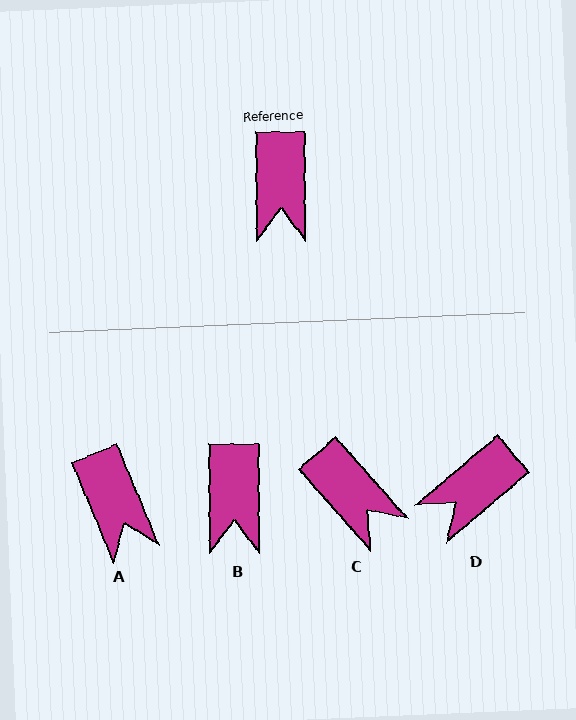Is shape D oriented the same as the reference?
No, it is off by about 50 degrees.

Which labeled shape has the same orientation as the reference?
B.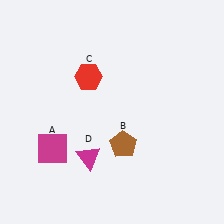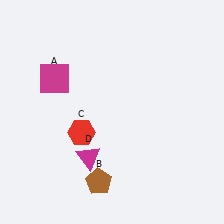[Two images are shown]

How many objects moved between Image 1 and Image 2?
3 objects moved between the two images.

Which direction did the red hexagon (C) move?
The red hexagon (C) moved down.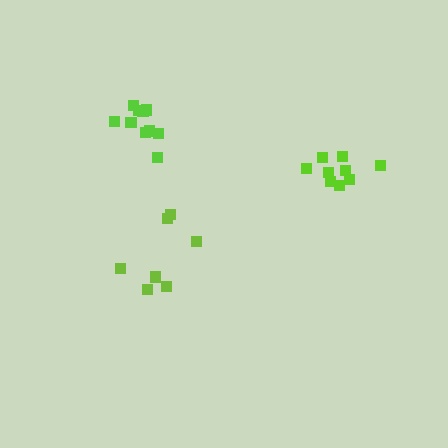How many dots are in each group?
Group 1: 7 dots, Group 2: 9 dots, Group 3: 11 dots (27 total).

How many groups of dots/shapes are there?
There are 3 groups.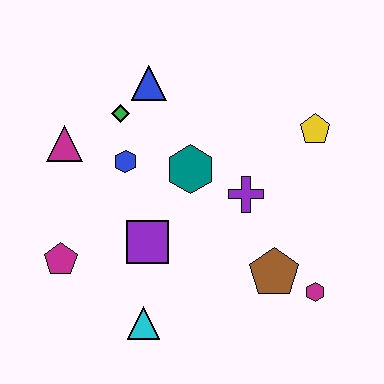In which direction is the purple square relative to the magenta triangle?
The purple square is below the magenta triangle.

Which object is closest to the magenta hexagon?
The brown pentagon is closest to the magenta hexagon.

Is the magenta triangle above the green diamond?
No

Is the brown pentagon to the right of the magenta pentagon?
Yes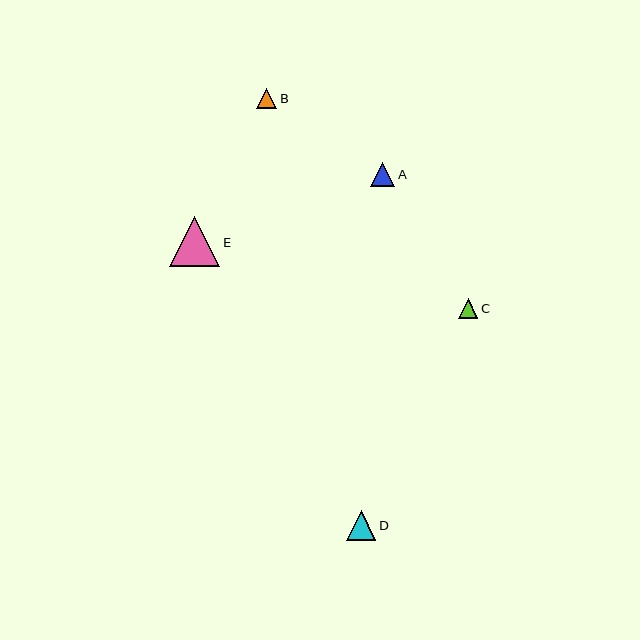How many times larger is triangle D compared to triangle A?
Triangle D is approximately 1.2 times the size of triangle A.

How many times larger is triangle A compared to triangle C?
Triangle A is approximately 1.3 times the size of triangle C.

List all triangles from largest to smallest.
From largest to smallest: E, D, A, B, C.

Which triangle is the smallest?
Triangle C is the smallest with a size of approximately 19 pixels.